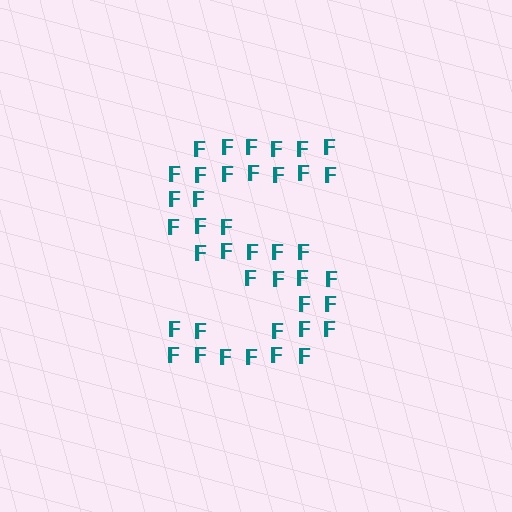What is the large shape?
The large shape is the letter S.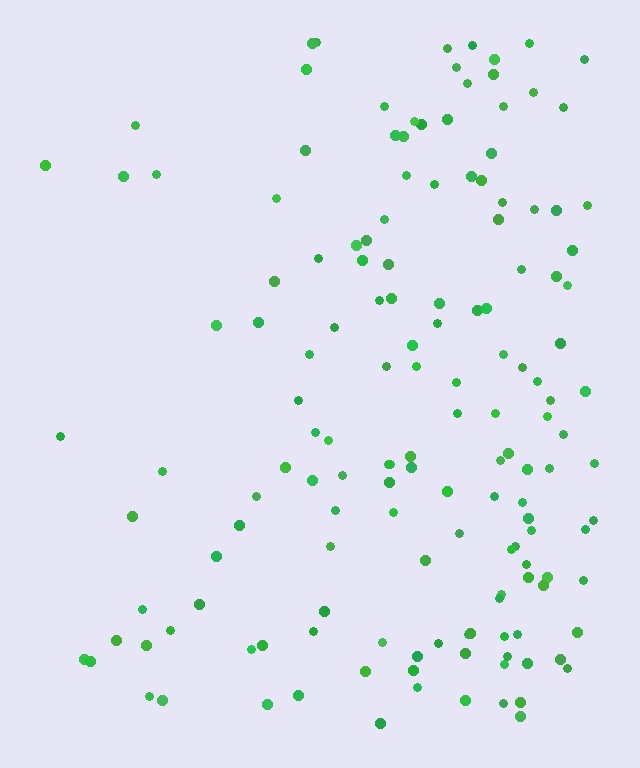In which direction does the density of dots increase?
From left to right, with the right side densest.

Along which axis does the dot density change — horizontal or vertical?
Horizontal.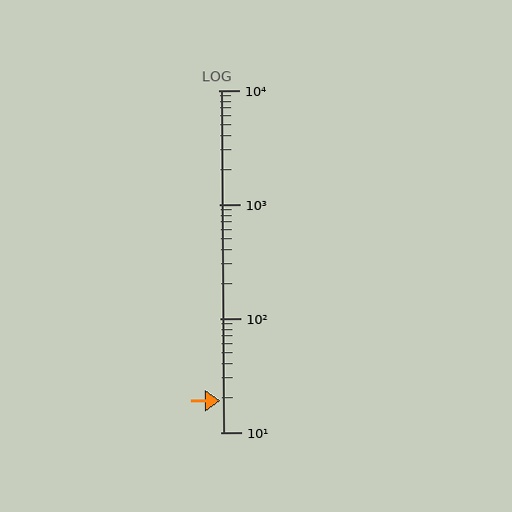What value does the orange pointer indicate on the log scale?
The pointer indicates approximately 19.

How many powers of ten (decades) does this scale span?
The scale spans 3 decades, from 10 to 10000.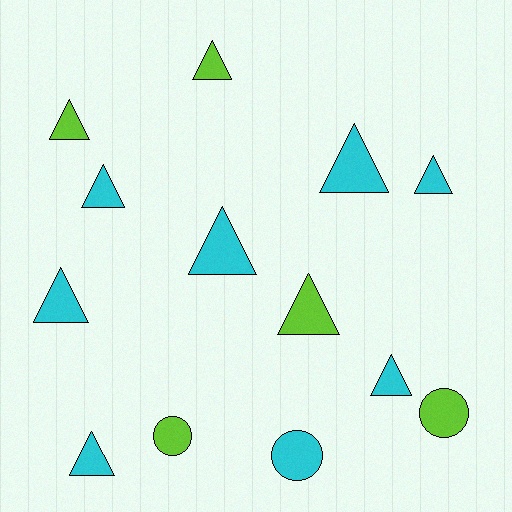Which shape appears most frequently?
Triangle, with 10 objects.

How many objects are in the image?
There are 13 objects.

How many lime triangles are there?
There are 3 lime triangles.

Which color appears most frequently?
Cyan, with 8 objects.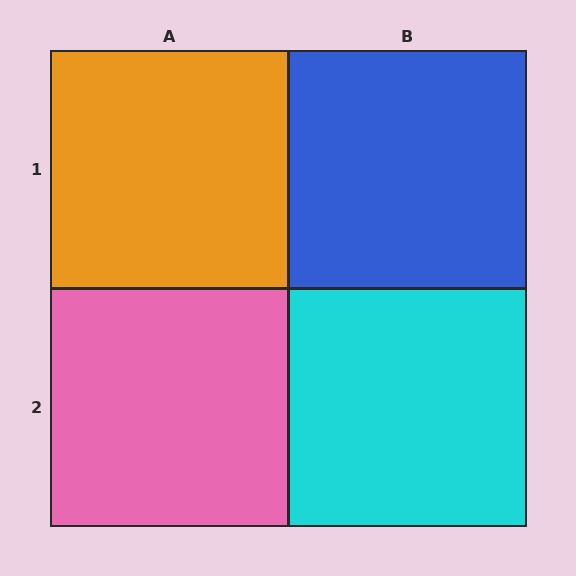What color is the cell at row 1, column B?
Blue.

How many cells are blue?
1 cell is blue.